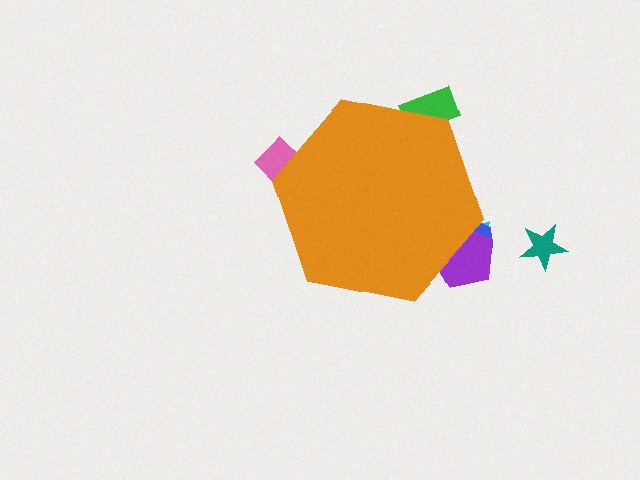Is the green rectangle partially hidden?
Yes, the green rectangle is partially hidden behind the orange hexagon.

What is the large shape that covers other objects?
An orange hexagon.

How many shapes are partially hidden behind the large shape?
5 shapes are partially hidden.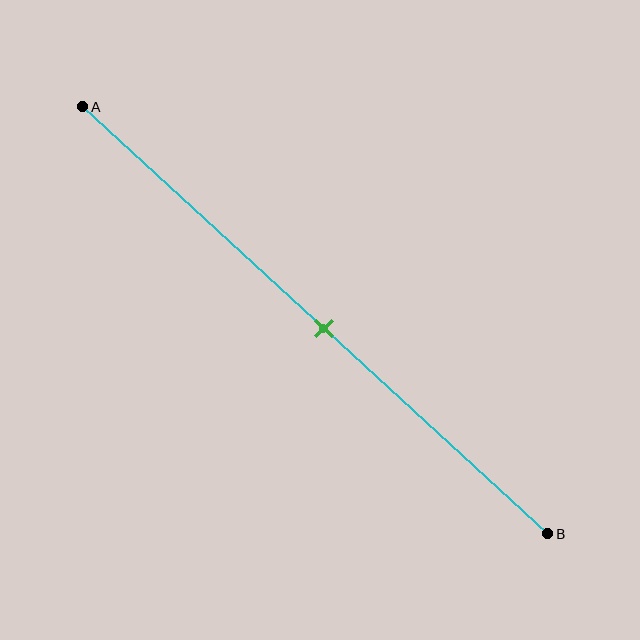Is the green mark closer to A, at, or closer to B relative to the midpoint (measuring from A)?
The green mark is approximately at the midpoint of segment AB.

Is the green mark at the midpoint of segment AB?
Yes, the mark is approximately at the midpoint.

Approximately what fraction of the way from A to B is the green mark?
The green mark is approximately 50% of the way from A to B.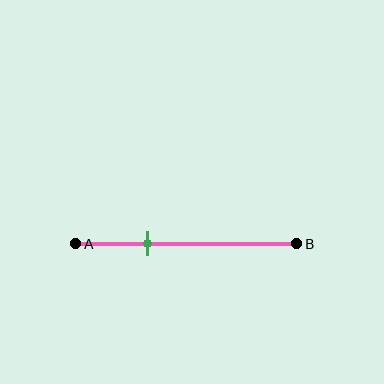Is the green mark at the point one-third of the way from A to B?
Yes, the mark is approximately at the one-third point.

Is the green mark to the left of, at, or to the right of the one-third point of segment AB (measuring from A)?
The green mark is approximately at the one-third point of segment AB.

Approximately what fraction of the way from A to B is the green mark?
The green mark is approximately 35% of the way from A to B.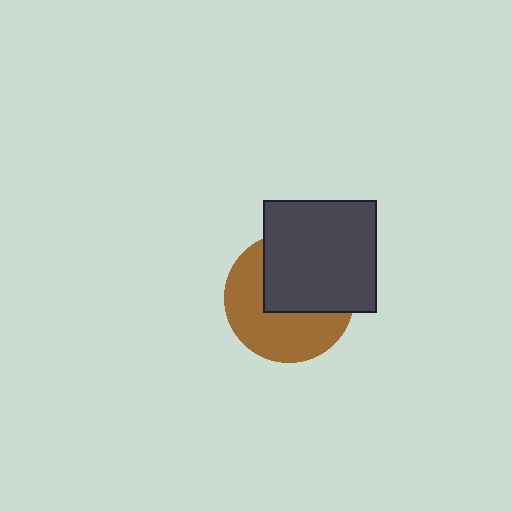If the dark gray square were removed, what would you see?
You would see the complete brown circle.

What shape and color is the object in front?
The object in front is a dark gray square.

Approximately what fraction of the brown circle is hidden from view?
Roughly 48% of the brown circle is hidden behind the dark gray square.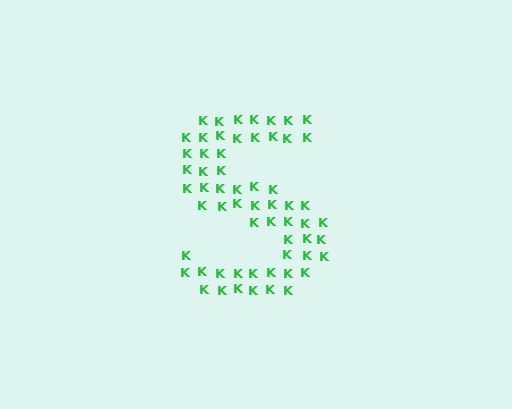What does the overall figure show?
The overall figure shows the letter S.